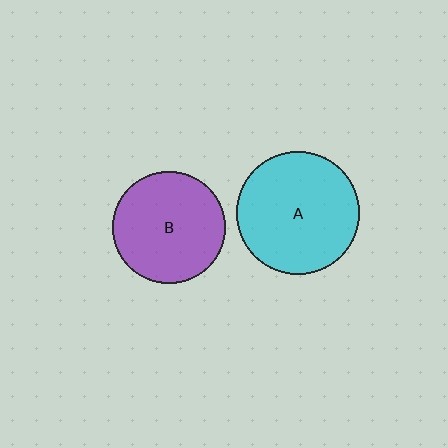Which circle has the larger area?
Circle A (cyan).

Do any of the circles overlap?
No, none of the circles overlap.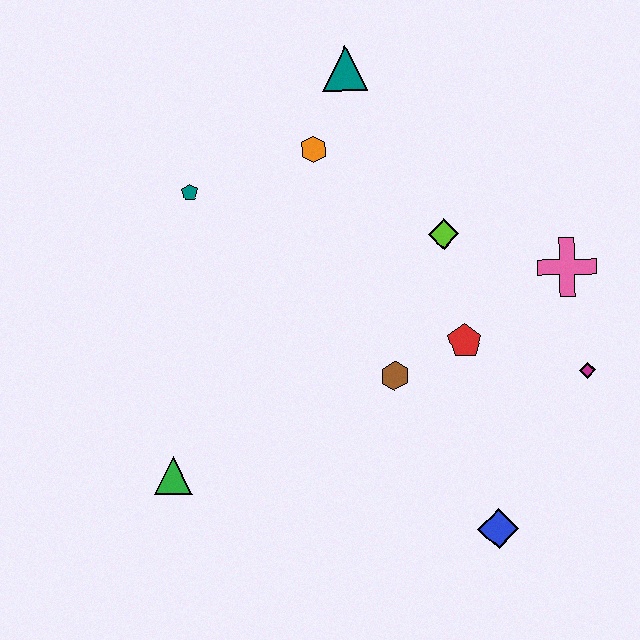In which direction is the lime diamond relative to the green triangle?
The lime diamond is to the right of the green triangle.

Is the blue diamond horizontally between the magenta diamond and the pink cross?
No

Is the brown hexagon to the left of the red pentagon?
Yes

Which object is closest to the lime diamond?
The red pentagon is closest to the lime diamond.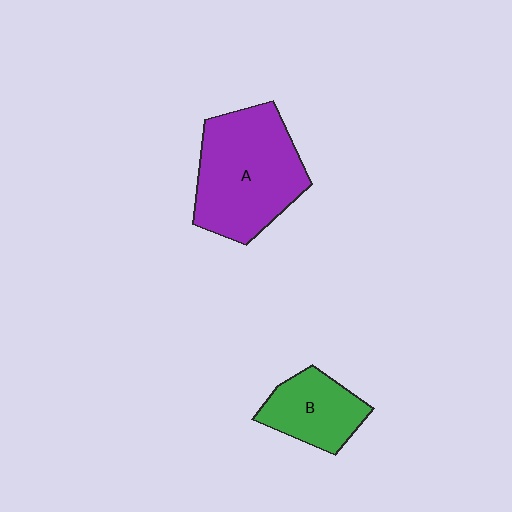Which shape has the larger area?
Shape A (purple).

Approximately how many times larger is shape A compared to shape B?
Approximately 1.9 times.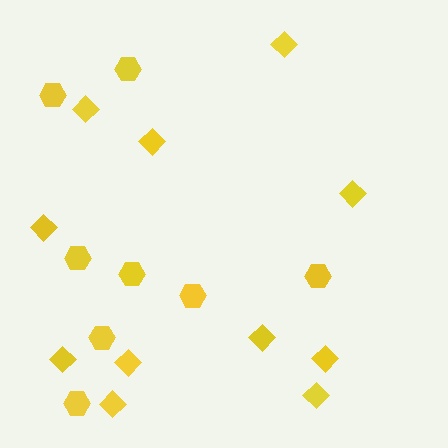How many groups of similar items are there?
There are 2 groups: one group of hexagons (8) and one group of diamonds (11).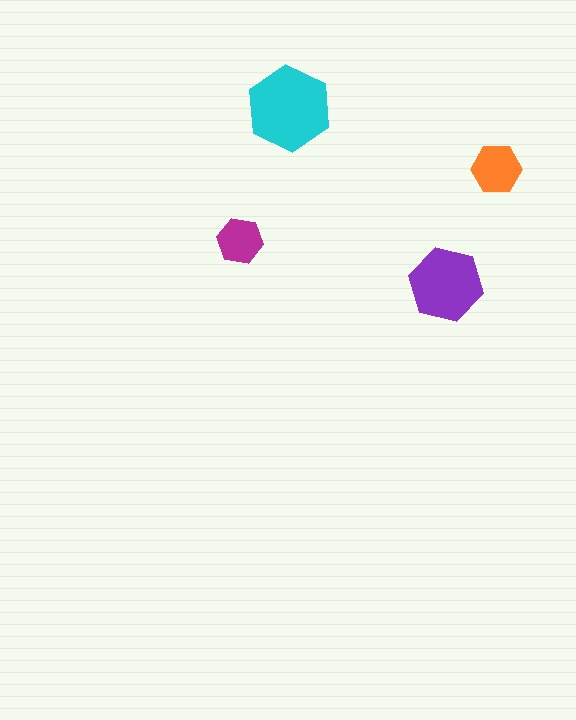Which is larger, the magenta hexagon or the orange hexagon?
The orange one.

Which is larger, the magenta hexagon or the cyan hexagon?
The cyan one.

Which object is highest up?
The cyan hexagon is topmost.